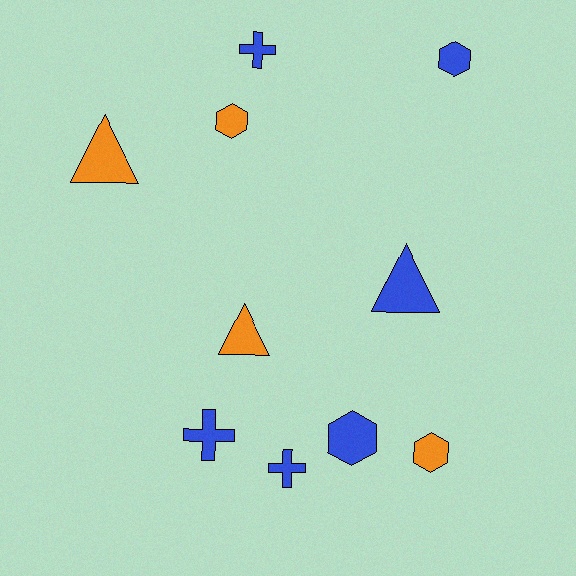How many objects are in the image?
There are 10 objects.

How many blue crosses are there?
There are 3 blue crosses.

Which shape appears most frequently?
Hexagon, with 4 objects.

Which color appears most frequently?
Blue, with 6 objects.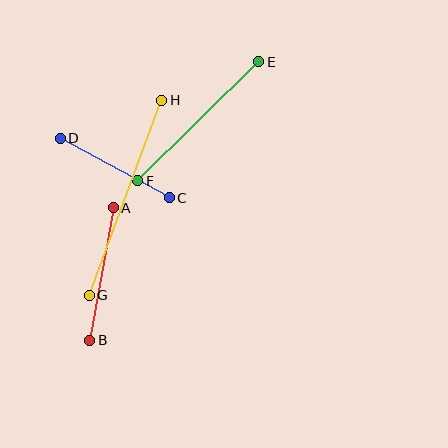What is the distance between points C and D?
The distance is approximately 125 pixels.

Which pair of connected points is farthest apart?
Points G and H are farthest apart.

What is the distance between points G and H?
The distance is approximately 208 pixels.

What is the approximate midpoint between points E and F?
The midpoint is at approximately (198, 121) pixels.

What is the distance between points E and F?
The distance is approximately 170 pixels.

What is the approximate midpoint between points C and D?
The midpoint is at approximately (115, 168) pixels.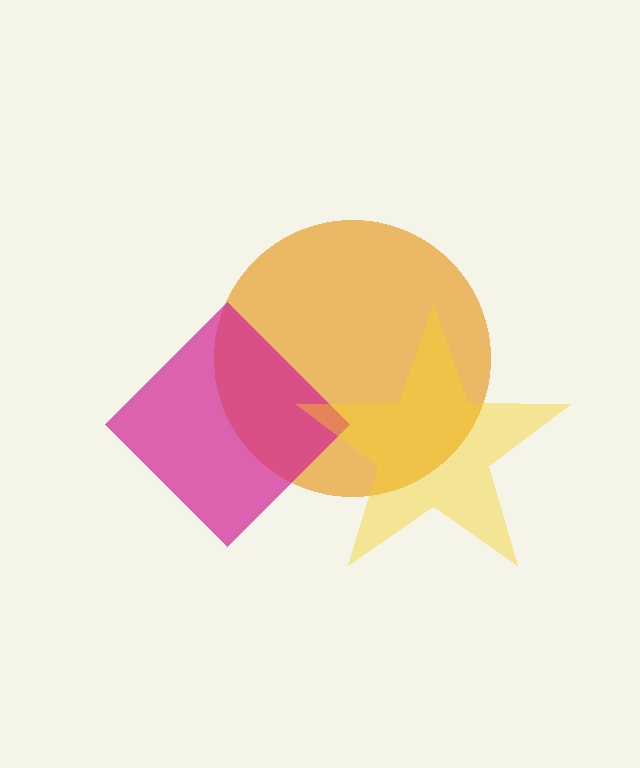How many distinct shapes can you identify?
There are 3 distinct shapes: an orange circle, a magenta diamond, a yellow star.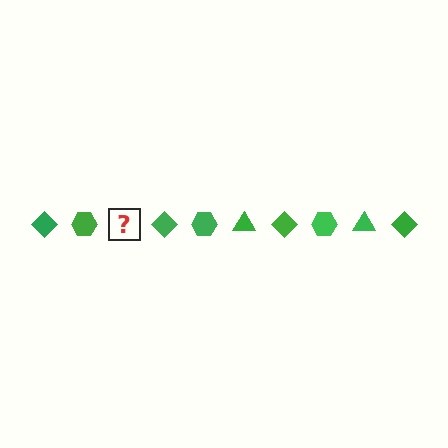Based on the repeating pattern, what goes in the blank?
The blank should be a green triangle.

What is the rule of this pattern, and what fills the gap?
The rule is that the pattern cycles through diamond, hexagon, triangle shapes in green. The gap should be filled with a green triangle.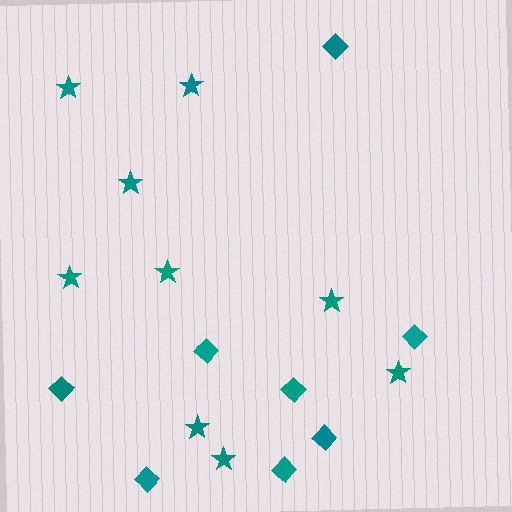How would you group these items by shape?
There are 2 groups: one group of diamonds (8) and one group of stars (9).